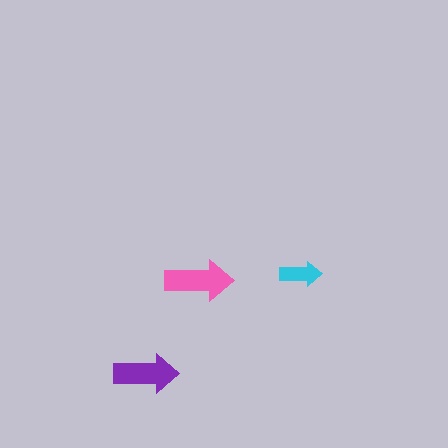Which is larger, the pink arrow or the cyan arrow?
The pink one.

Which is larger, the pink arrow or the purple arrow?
The pink one.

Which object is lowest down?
The purple arrow is bottommost.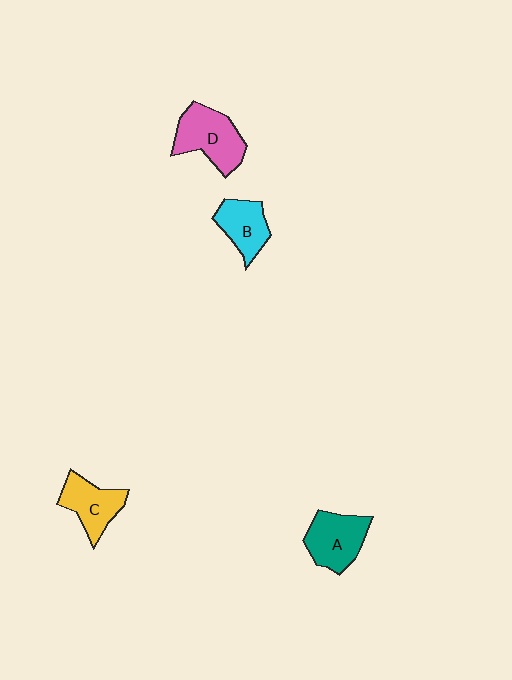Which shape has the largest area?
Shape D (pink).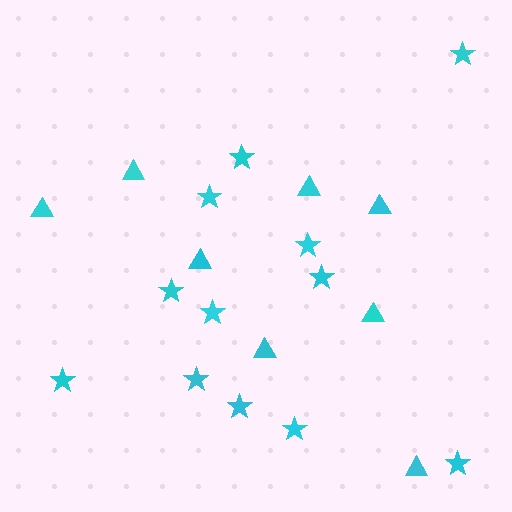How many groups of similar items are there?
There are 2 groups: one group of stars (12) and one group of triangles (8).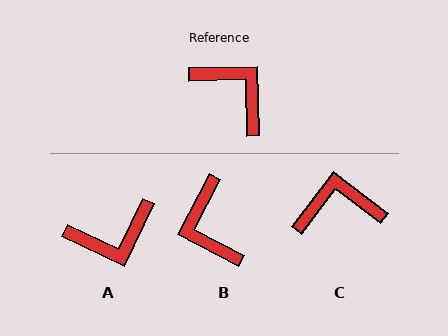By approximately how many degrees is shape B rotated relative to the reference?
Approximately 151 degrees counter-clockwise.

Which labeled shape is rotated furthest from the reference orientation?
B, about 151 degrees away.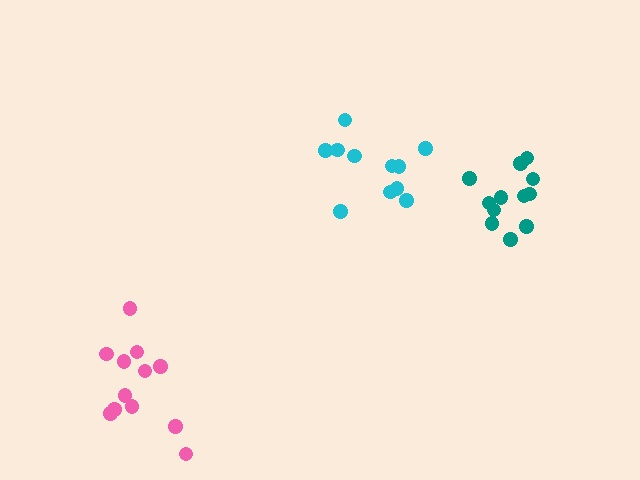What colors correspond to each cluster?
The clusters are colored: pink, teal, cyan.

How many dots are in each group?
Group 1: 12 dots, Group 2: 12 dots, Group 3: 11 dots (35 total).